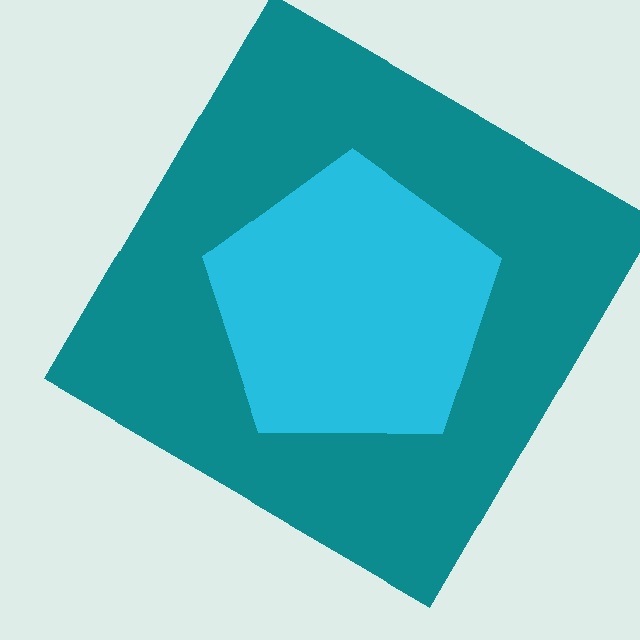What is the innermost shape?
The cyan pentagon.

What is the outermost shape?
The teal diamond.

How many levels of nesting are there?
2.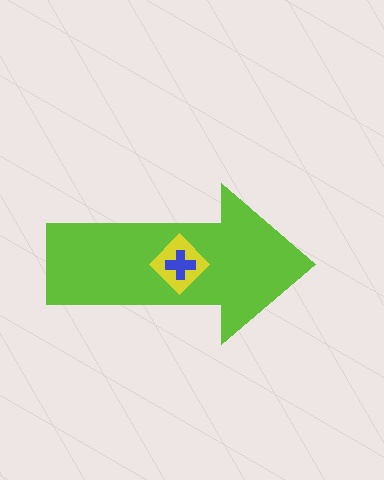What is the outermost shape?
The lime arrow.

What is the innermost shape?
The blue cross.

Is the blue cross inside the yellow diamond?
Yes.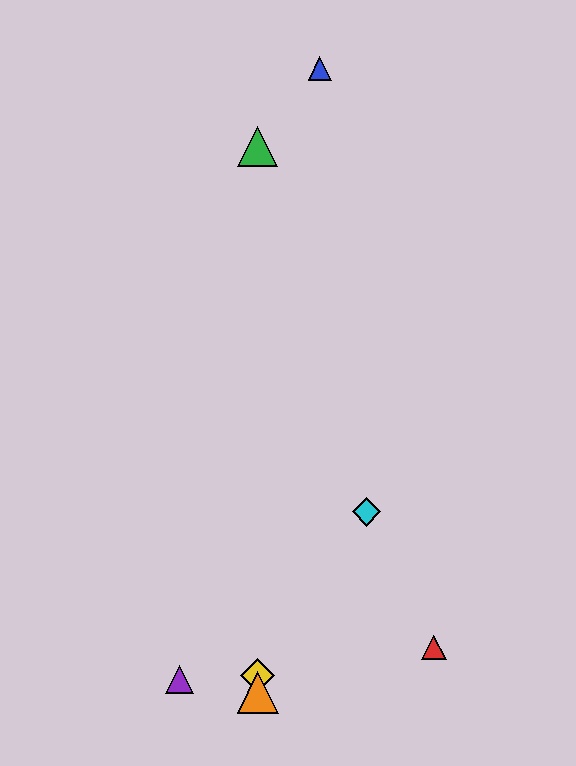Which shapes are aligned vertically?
The green triangle, the yellow diamond, the orange triangle are aligned vertically.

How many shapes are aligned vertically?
3 shapes (the green triangle, the yellow diamond, the orange triangle) are aligned vertically.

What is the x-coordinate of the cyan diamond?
The cyan diamond is at x≈366.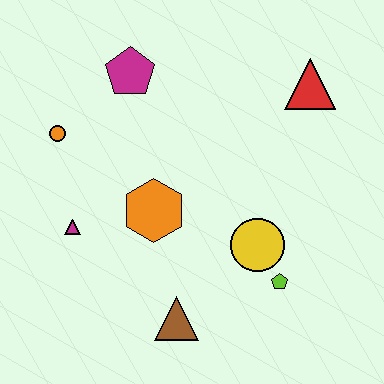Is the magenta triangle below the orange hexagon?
Yes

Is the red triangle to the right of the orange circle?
Yes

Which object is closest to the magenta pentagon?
The orange circle is closest to the magenta pentagon.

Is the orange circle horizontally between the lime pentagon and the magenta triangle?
No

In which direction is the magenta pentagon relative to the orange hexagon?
The magenta pentagon is above the orange hexagon.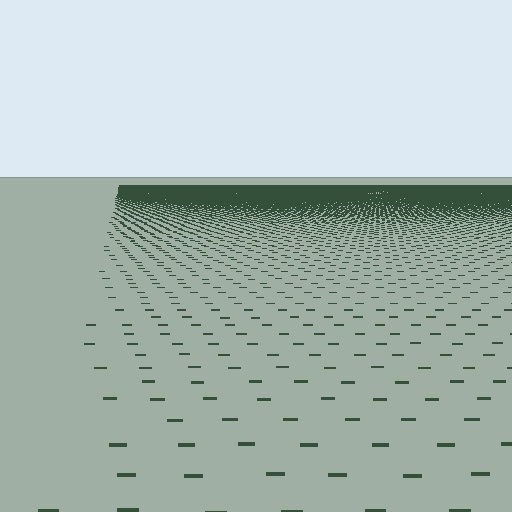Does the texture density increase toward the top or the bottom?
Density increases toward the top.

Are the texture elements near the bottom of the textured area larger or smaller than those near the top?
Larger. Near the bottom, elements are closer to the viewer and appear at a bigger on-screen size.